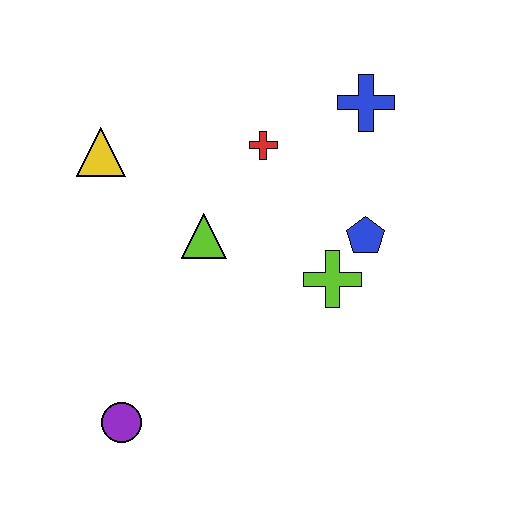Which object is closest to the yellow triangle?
The lime triangle is closest to the yellow triangle.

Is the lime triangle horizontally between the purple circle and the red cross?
Yes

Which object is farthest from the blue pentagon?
The purple circle is farthest from the blue pentagon.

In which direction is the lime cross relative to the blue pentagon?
The lime cross is below the blue pentagon.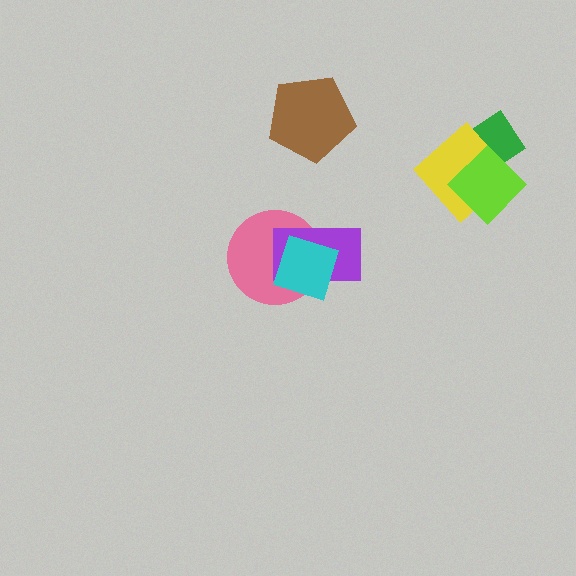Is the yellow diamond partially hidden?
Yes, it is partially covered by another shape.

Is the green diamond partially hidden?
Yes, it is partially covered by another shape.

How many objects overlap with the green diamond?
2 objects overlap with the green diamond.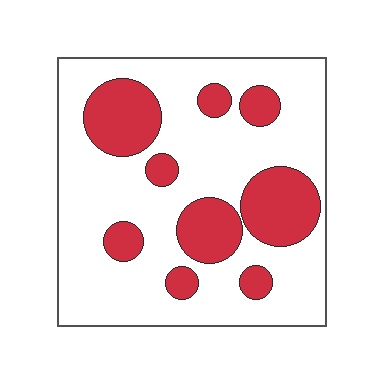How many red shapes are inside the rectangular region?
9.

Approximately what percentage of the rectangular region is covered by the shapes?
Approximately 25%.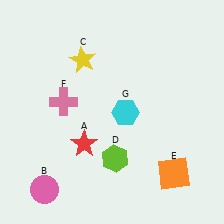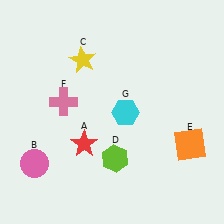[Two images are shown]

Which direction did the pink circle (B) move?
The pink circle (B) moved up.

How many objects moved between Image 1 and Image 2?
2 objects moved between the two images.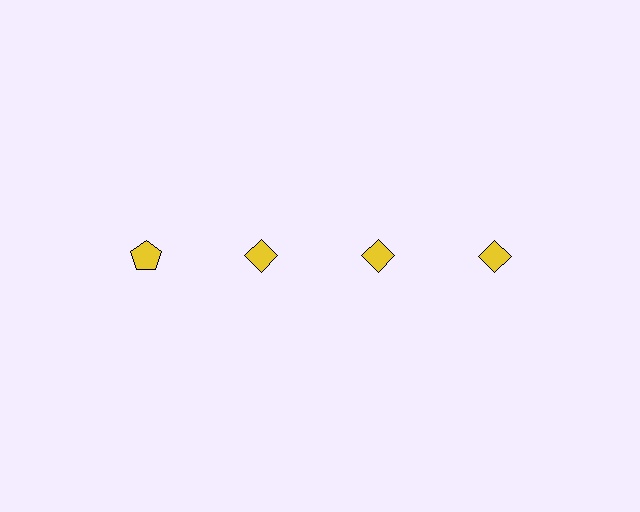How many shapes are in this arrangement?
There are 4 shapes arranged in a grid pattern.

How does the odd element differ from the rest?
It has a different shape: pentagon instead of diamond.